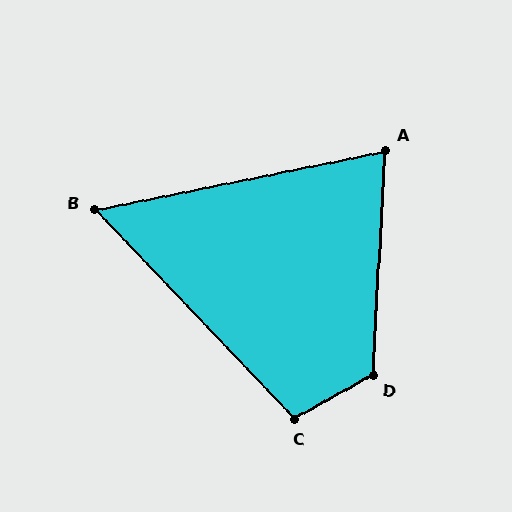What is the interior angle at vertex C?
Approximately 105 degrees (obtuse).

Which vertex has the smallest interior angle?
B, at approximately 58 degrees.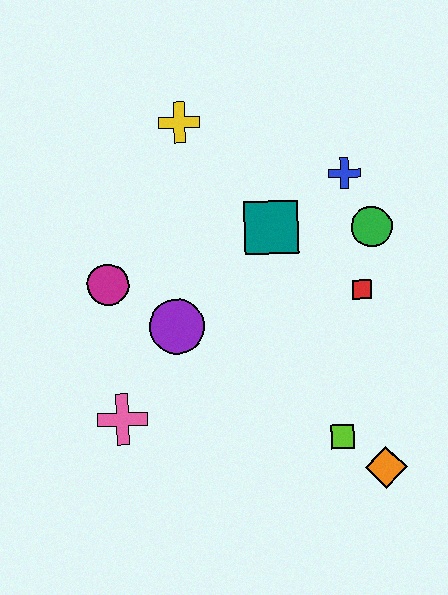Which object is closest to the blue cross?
The green circle is closest to the blue cross.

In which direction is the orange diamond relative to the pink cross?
The orange diamond is to the right of the pink cross.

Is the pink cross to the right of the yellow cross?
No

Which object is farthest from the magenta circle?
The orange diamond is farthest from the magenta circle.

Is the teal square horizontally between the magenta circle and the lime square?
Yes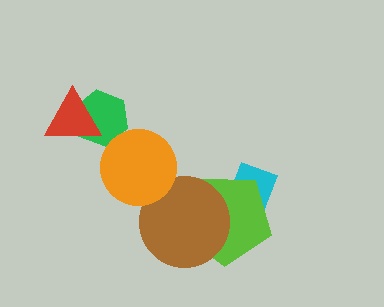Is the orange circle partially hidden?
No, no other shape covers it.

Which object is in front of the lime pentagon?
The brown circle is in front of the lime pentagon.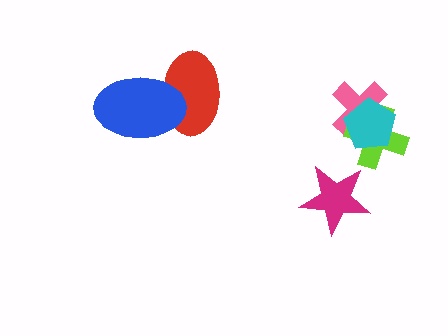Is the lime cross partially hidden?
Yes, it is partially covered by another shape.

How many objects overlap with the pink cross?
2 objects overlap with the pink cross.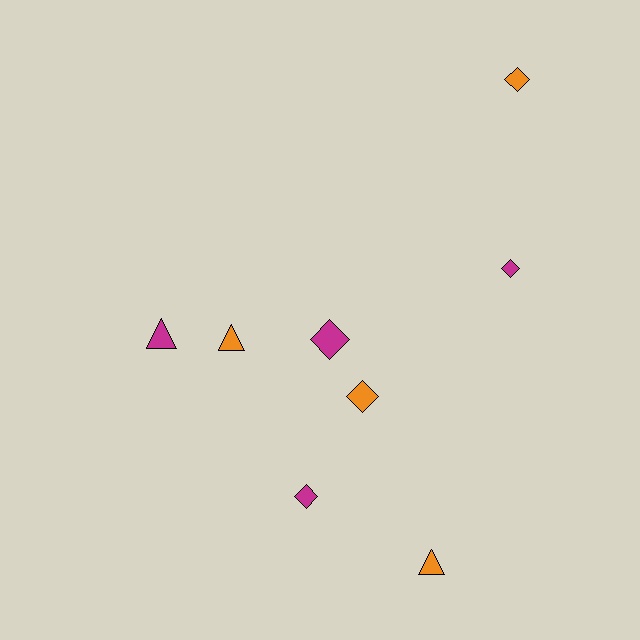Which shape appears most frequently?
Diamond, with 5 objects.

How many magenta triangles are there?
There is 1 magenta triangle.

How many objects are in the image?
There are 8 objects.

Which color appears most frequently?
Orange, with 4 objects.